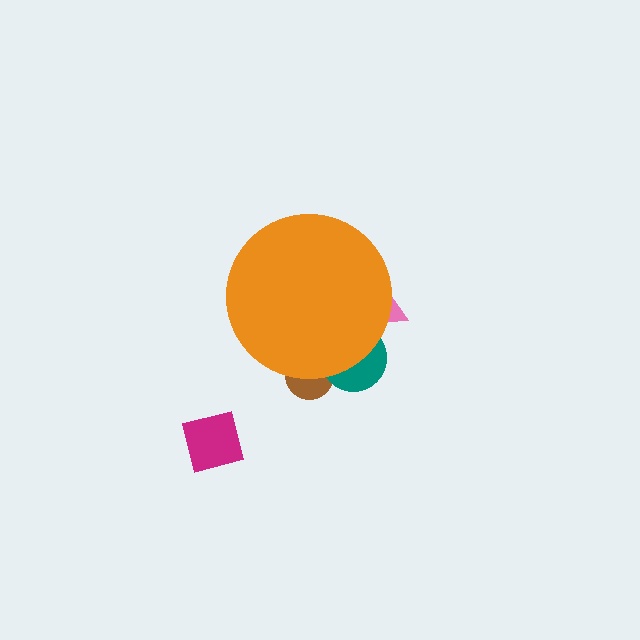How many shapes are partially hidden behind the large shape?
3 shapes are partially hidden.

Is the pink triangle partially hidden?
Yes, the pink triangle is partially hidden behind the orange circle.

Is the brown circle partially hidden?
Yes, the brown circle is partially hidden behind the orange circle.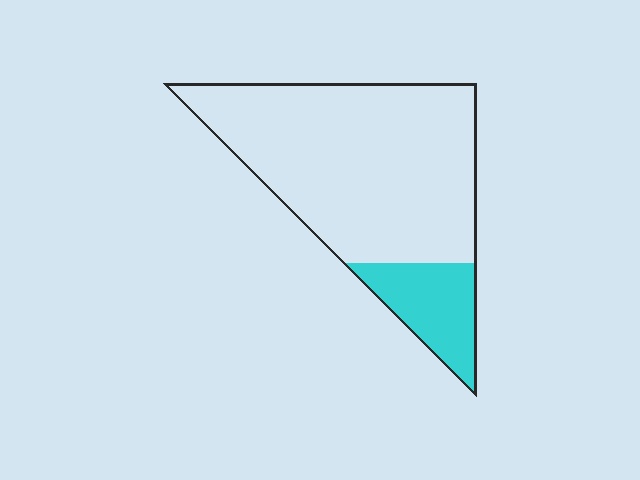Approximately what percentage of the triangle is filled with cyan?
Approximately 20%.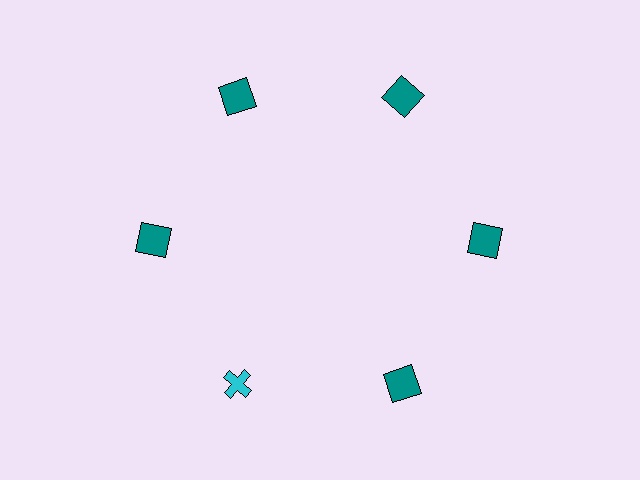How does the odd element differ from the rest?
It differs in both color (cyan instead of teal) and shape (cross instead of square).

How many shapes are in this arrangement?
There are 6 shapes arranged in a ring pattern.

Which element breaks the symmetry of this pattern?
The cyan cross at roughly the 7 o'clock position breaks the symmetry. All other shapes are teal squares.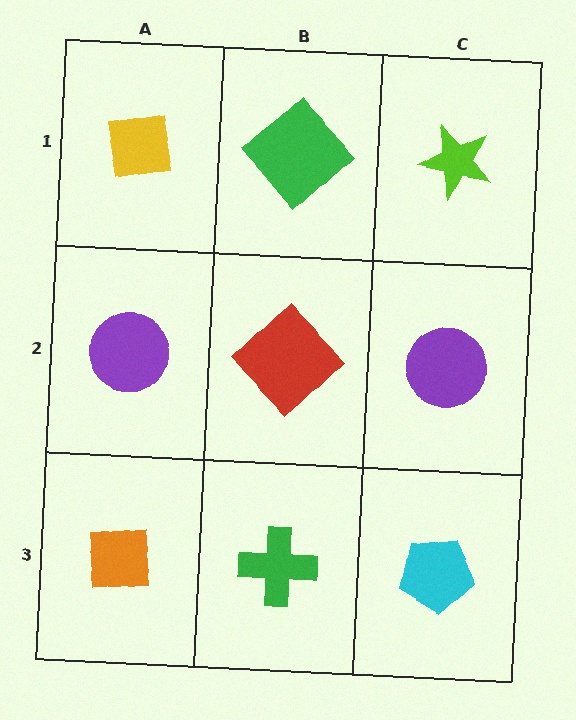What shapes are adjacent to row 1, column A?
A purple circle (row 2, column A), a green diamond (row 1, column B).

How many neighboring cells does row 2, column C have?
3.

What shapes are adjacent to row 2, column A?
A yellow square (row 1, column A), an orange square (row 3, column A), a red diamond (row 2, column B).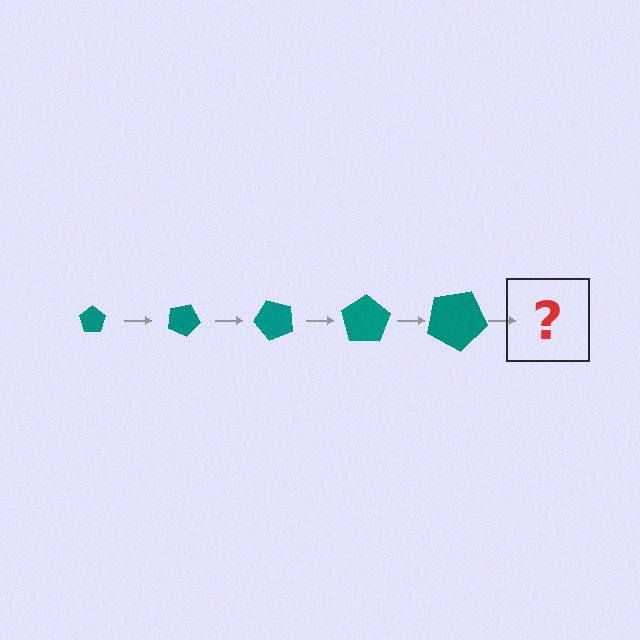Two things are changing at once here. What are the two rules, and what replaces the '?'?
The two rules are that the pentagon grows larger each step and it rotates 25 degrees each step. The '?' should be a pentagon, larger than the previous one and rotated 125 degrees from the start.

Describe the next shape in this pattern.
It should be a pentagon, larger than the previous one and rotated 125 degrees from the start.